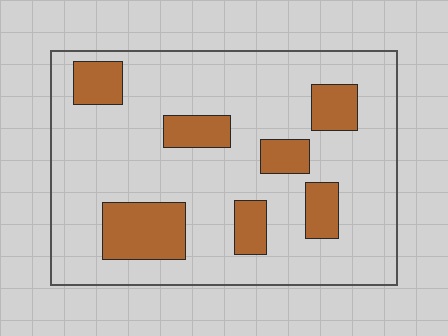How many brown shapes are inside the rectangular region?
7.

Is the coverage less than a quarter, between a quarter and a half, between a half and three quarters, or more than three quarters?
Less than a quarter.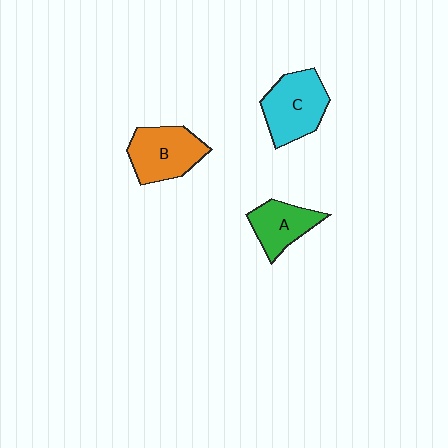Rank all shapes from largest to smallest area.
From largest to smallest: C (cyan), B (orange), A (green).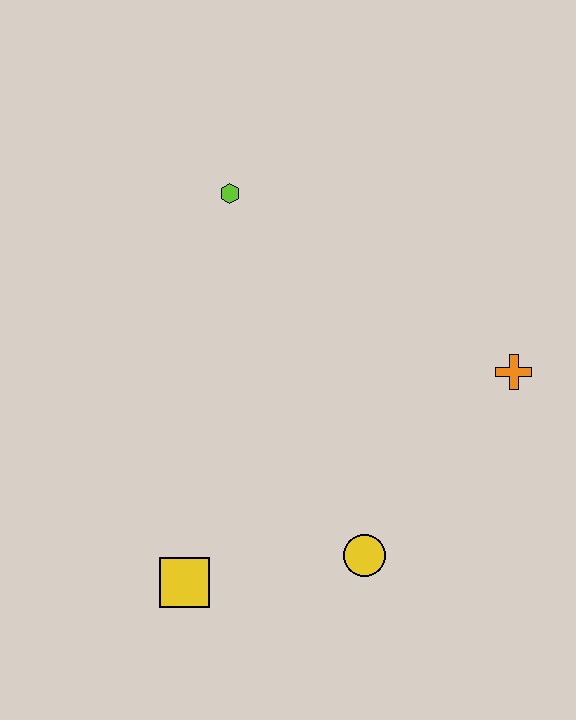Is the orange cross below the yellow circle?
No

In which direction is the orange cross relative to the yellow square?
The orange cross is to the right of the yellow square.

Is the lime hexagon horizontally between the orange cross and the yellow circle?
No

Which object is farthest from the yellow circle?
The lime hexagon is farthest from the yellow circle.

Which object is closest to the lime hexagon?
The orange cross is closest to the lime hexagon.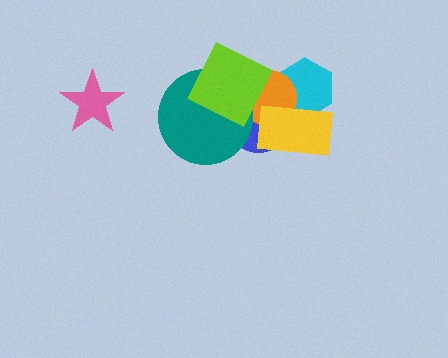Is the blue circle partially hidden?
Yes, it is partially covered by another shape.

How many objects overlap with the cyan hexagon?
3 objects overlap with the cyan hexagon.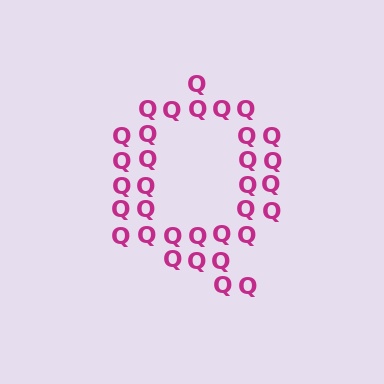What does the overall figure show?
The overall figure shows the letter Q.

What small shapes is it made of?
It is made of small letter Q's.